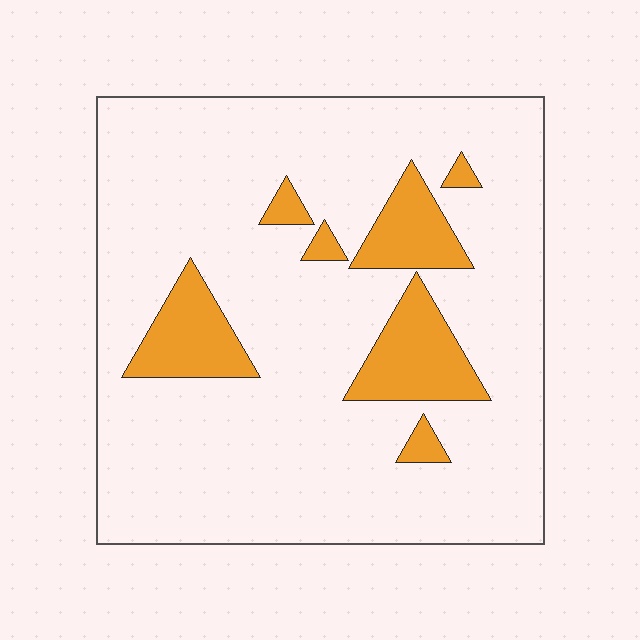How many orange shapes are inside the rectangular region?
7.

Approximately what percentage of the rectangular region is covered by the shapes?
Approximately 15%.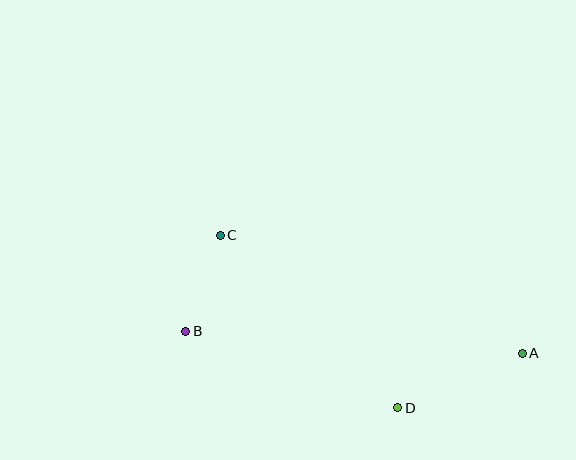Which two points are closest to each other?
Points B and C are closest to each other.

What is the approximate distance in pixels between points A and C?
The distance between A and C is approximately 324 pixels.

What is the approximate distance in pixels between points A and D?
The distance between A and D is approximately 136 pixels.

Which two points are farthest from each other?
Points A and B are farthest from each other.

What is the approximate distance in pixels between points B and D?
The distance between B and D is approximately 225 pixels.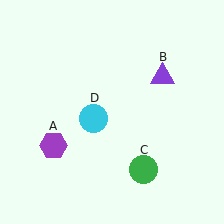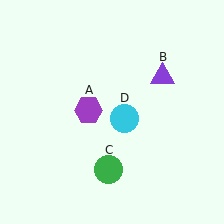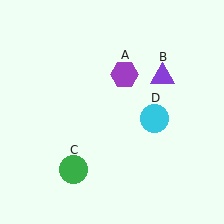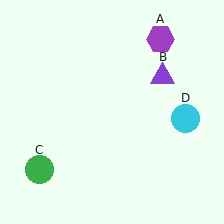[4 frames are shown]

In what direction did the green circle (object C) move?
The green circle (object C) moved left.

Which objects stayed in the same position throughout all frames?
Purple triangle (object B) remained stationary.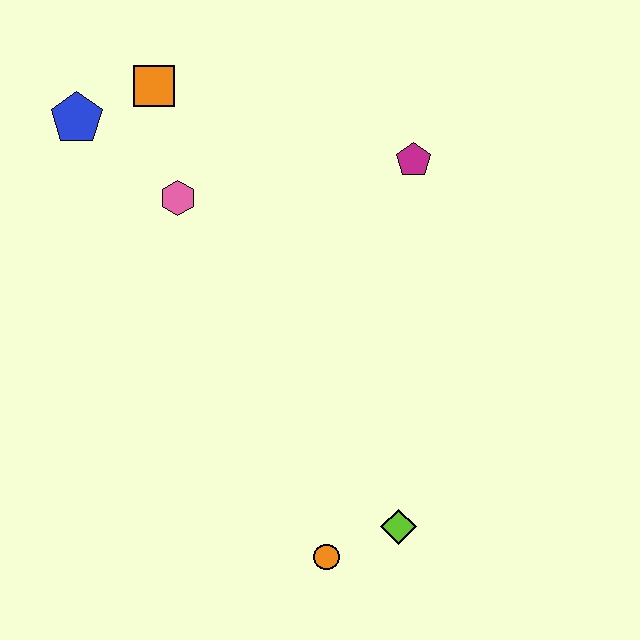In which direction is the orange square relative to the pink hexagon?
The orange square is above the pink hexagon.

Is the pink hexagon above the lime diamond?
Yes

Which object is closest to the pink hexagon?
The orange square is closest to the pink hexagon.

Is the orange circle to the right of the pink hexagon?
Yes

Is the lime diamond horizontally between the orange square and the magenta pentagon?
Yes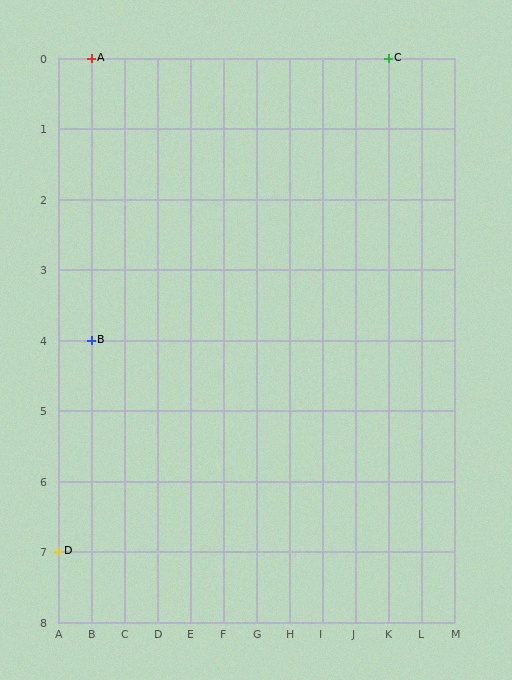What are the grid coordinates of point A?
Point A is at grid coordinates (B, 0).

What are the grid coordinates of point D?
Point D is at grid coordinates (A, 7).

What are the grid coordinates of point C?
Point C is at grid coordinates (K, 0).